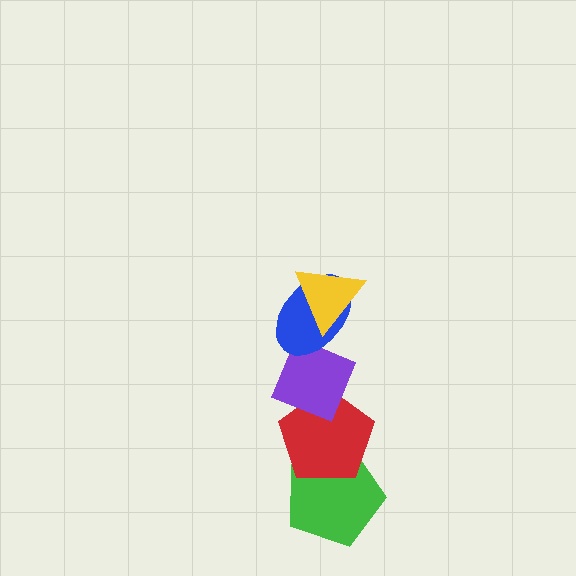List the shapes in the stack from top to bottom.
From top to bottom: the yellow triangle, the blue ellipse, the purple diamond, the red pentagon, the green pentagon.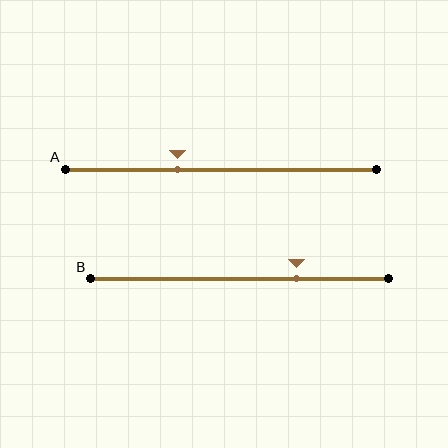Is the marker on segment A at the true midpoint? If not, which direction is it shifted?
No, the marker on segment A is shifted to the left by about 14% of the segment length.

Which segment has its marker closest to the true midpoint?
Segment A has its marker closest to the true midpoint.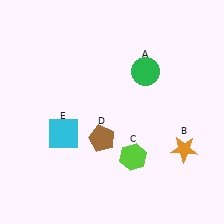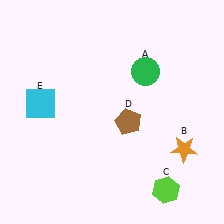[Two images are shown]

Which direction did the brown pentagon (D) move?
The brown pentagon (D) moved right.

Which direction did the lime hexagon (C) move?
The lime hexagon (C) moved down.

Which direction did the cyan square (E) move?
The cyan square (E) moved up.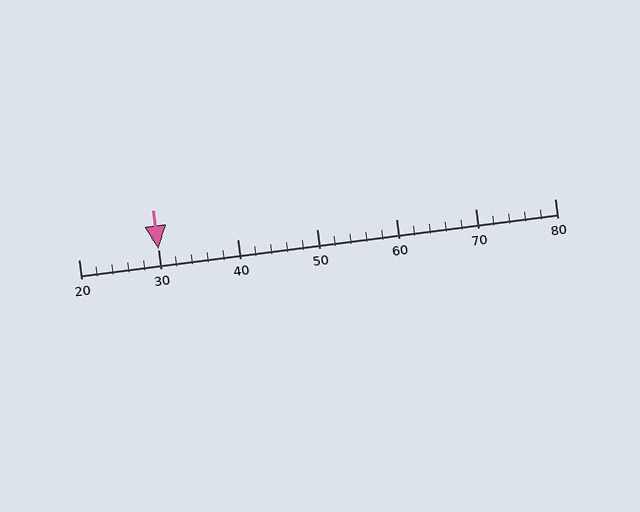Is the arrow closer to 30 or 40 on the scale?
The arrow is closer to 30.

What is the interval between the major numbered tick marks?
The major tick marks are spaced 10 units apart.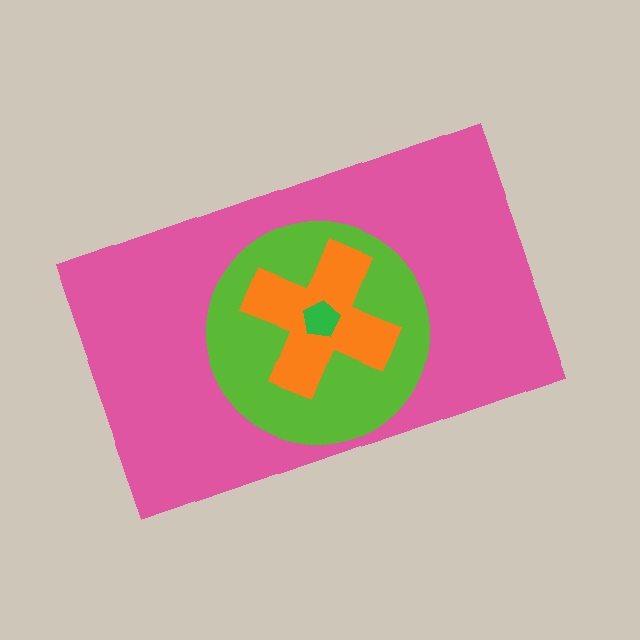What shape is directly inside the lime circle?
The orange cross.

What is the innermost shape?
The green pentagon.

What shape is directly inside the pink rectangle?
The lime circle.